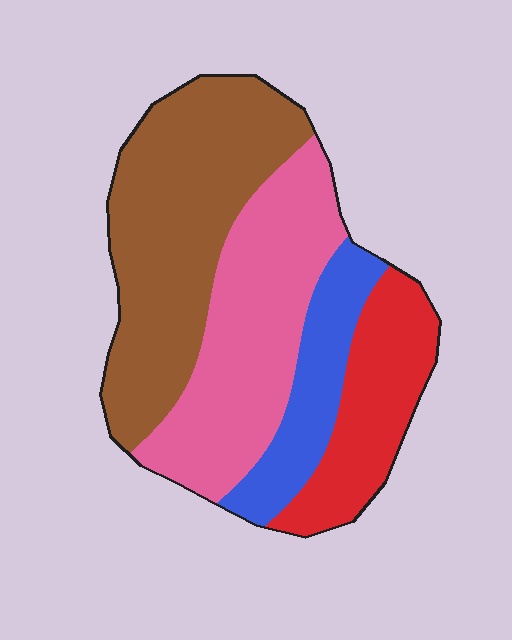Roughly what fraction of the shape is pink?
Pink covers 31% of the shape.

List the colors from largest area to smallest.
From largest to smallest: brown, pink, red, blue.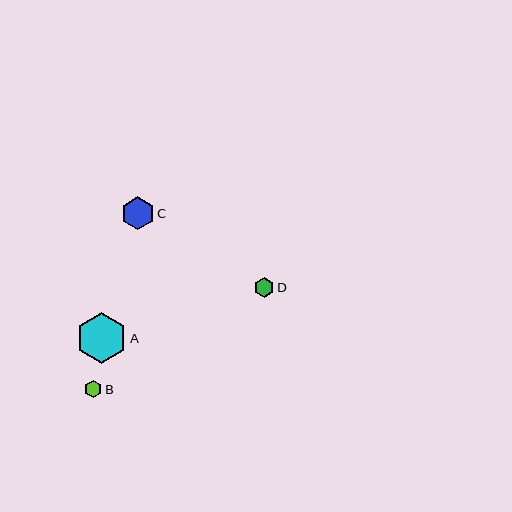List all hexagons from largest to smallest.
From largest to smallest: A, C, D, B.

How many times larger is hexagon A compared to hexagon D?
Hexagon A is approximately 2.6 times the size of hexagon D.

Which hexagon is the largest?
Hexagon A is the largest with a size of approximately 51 pixels.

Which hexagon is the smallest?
Hexagon B is the smallest with a size of approximately 18 pixels.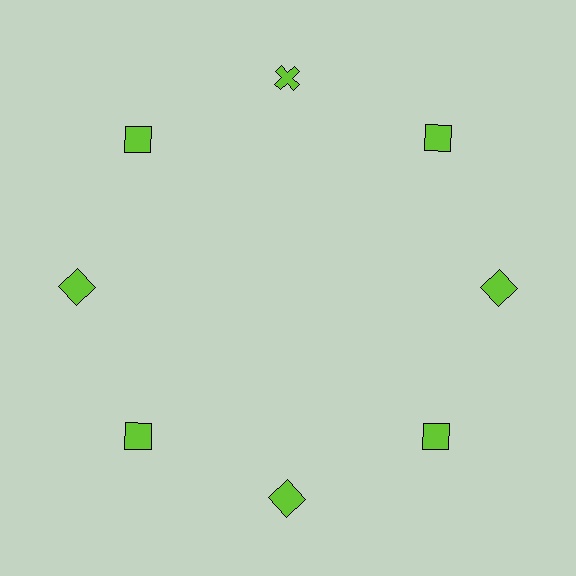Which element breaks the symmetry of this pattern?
The lime cross at roughly the 12 o'clock position breaks the symmetry. All other shapes are lime squares.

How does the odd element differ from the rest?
It has a different shape: cross instead of square.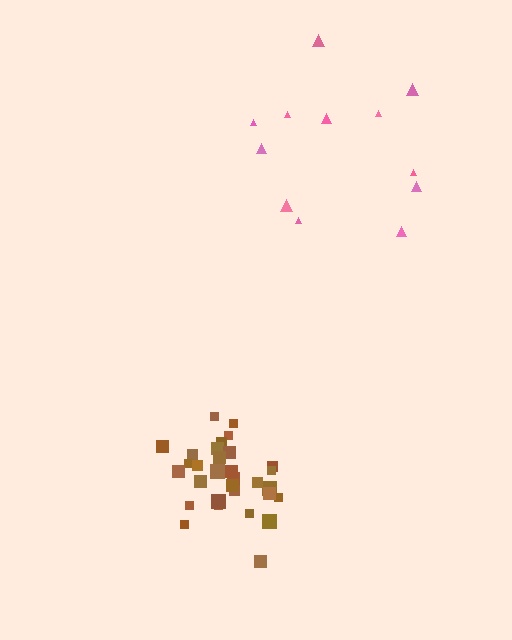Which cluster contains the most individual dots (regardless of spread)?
Brown (31).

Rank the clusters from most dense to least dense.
brown, pink.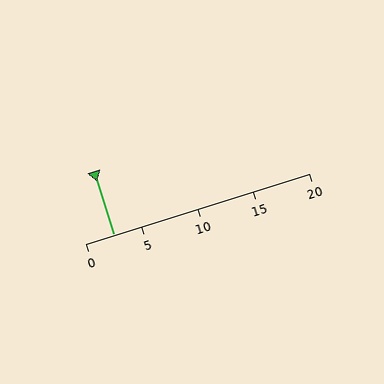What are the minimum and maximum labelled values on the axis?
The axis runs from 0 to 20.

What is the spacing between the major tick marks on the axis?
The major ticks are spaced 5 apart.